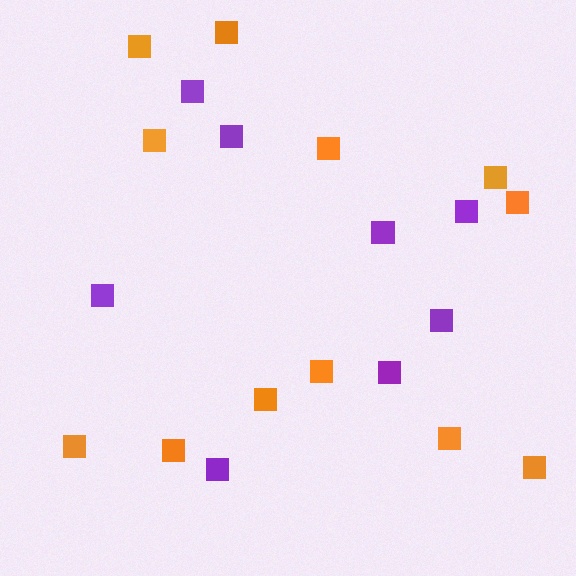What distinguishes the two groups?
There are 2 groups: one group of orange squares (12) and one group of purple squares (8).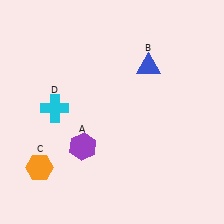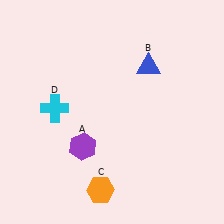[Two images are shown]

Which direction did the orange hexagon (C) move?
The orange hexagon (C) moved right.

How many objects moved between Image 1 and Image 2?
1 object moved between the two images.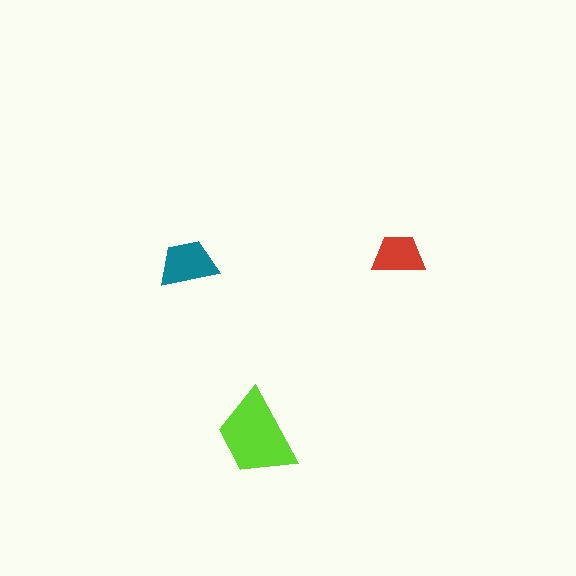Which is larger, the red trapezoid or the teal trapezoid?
The teal one.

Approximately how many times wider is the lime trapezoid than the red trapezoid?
About 1.5 times wider.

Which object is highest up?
The red trapezoid is topmost.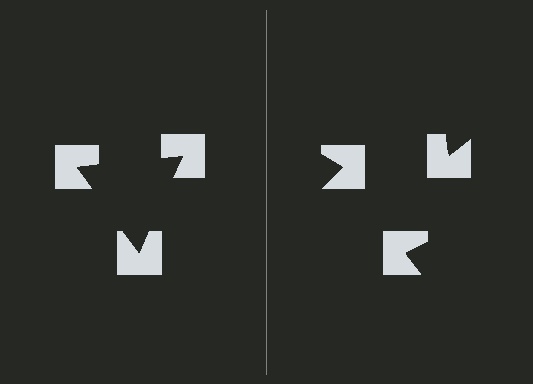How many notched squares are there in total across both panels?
6 — 3 on each side.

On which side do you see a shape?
An illusory triangle appears on the left side. On the right side the wedge cuts are rotated, so no coherent shape forms.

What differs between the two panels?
The notched squares are positioned identically on both sides; only the wedge orientations differ. On the left they align to a triangle; on the right they are misaligned.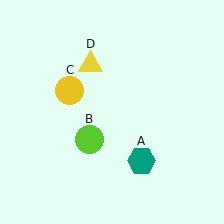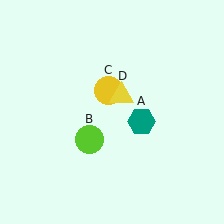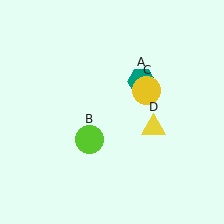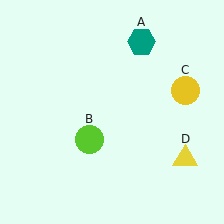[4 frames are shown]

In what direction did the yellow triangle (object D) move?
The yellow triangle (object D) moved down and to the right.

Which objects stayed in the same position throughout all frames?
Lime circle (object B) remained stationary.